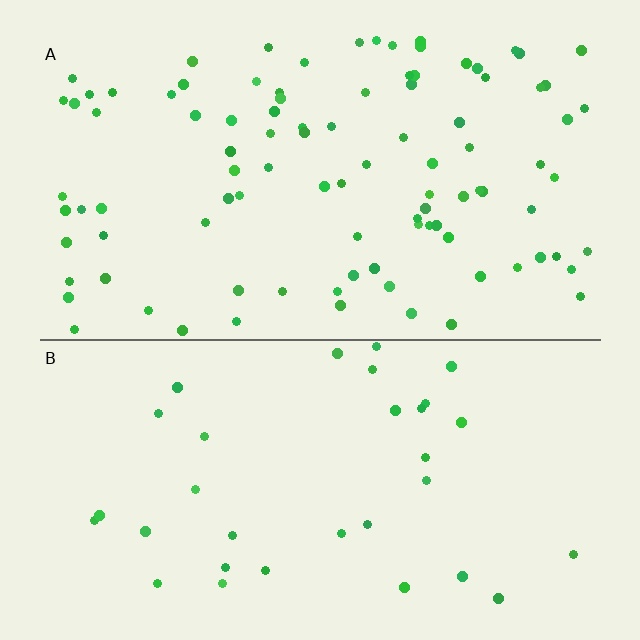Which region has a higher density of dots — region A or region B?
A (the top).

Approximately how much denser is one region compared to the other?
Approximately 3.0× — region A over region B.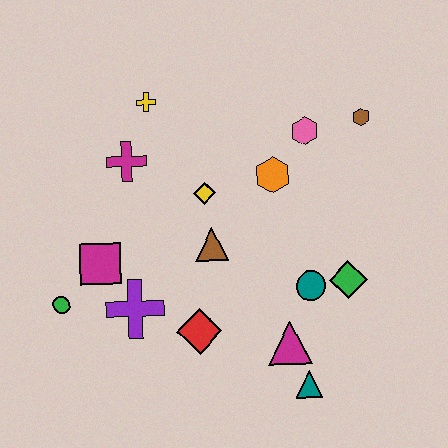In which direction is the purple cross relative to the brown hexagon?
The purple cross is to the left of the brown hexagon.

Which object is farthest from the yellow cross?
The teal triangle is farthest from the yellow cross.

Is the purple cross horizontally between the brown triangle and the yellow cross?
No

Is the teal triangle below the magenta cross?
Yes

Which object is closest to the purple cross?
The magenta square is closest to the purple cross.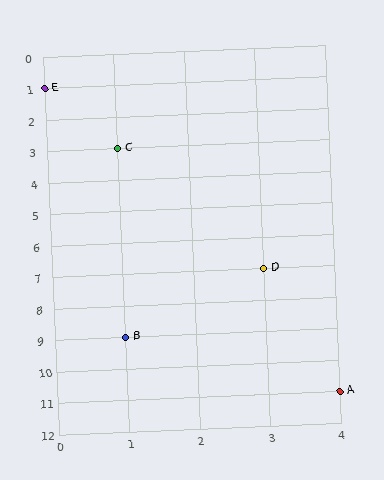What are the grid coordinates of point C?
Point C is at grid coordinates (1, 3).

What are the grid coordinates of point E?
Point E is at grid coordinates (0, 1).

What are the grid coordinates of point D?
Point D is at grid coordinates (3, 7).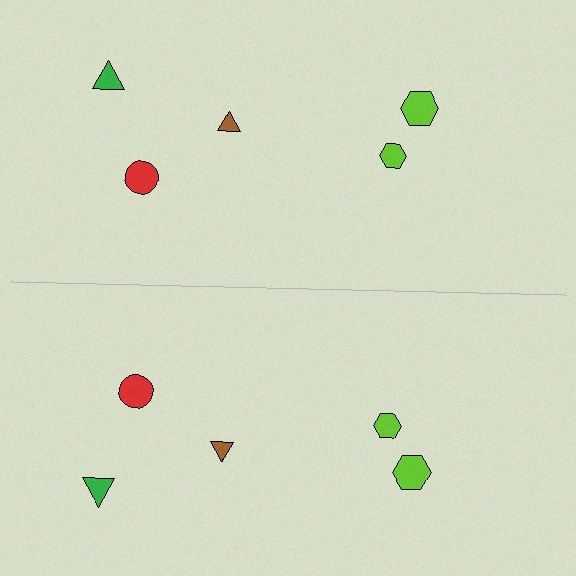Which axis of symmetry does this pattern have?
The pattern has a horizontal axis of symmetry running through the center of the image.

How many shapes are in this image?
There are 10 shapes in this image.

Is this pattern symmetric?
Yes, this pattern has bilateral (reflection) symmetry.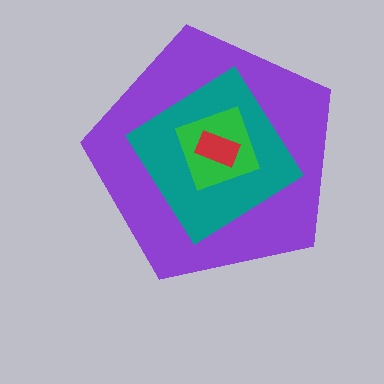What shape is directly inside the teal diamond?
The green square.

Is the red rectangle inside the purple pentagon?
Yes.